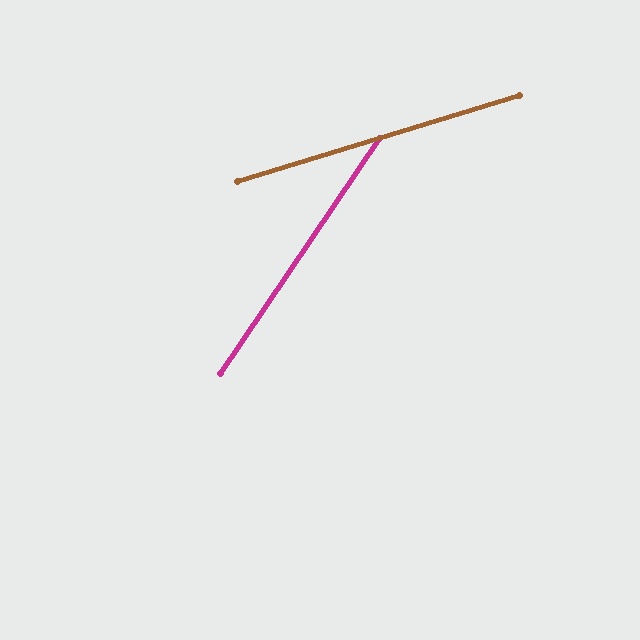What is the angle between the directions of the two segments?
Approximately 39 degrees.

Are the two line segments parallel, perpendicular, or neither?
Neither parallel nor perpendicular — they differ by about 39°.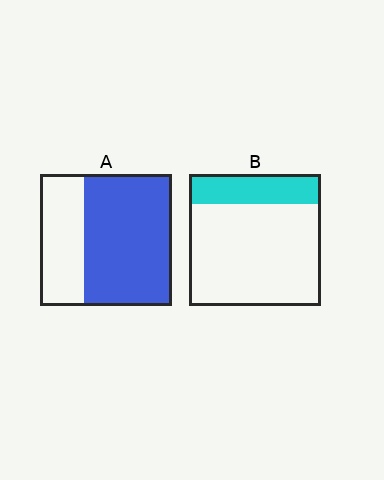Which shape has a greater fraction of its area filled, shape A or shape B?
Shape A.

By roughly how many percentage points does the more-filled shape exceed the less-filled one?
By roughly 45 percentage points (A over B).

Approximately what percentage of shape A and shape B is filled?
A is approximately 65% and B is approximately 25%.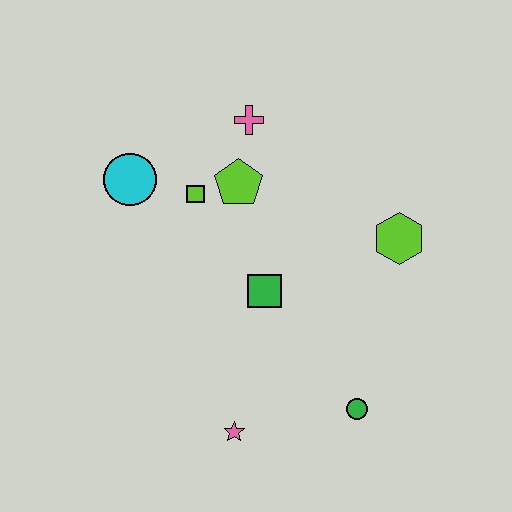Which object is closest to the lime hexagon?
The green square is closest to the lime hexagon.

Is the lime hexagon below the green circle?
No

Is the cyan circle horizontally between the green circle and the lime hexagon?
No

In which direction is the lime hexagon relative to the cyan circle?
The lime hexagon is to the right of the cyan circle.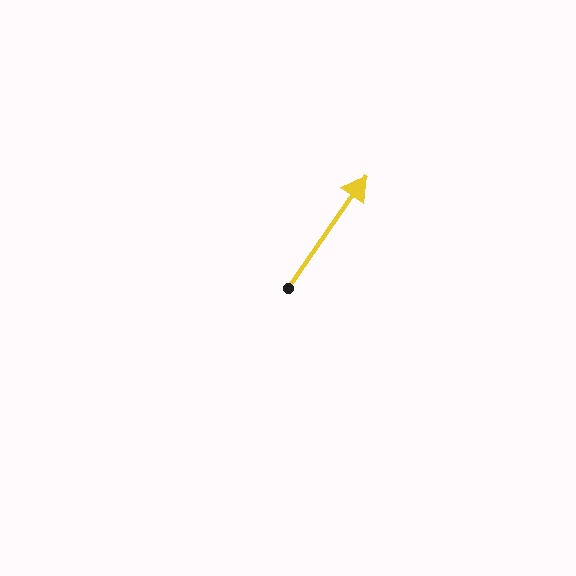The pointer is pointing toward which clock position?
Roughly 1 o'clock.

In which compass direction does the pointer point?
Northeast.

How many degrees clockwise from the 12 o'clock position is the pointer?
Approximately 35 degrees.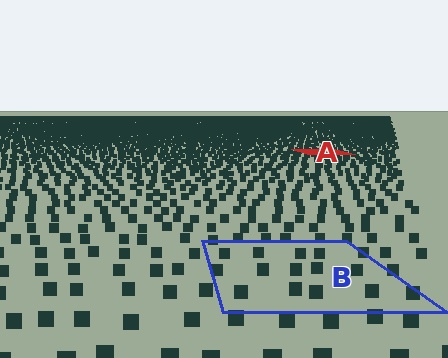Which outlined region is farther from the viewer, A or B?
Region A is farther from the viewer — the texture elements inside it appear smaller and more densely packed.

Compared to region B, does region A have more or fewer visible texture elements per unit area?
Region A has more texture elements per unit area — they are packed more densely because it is farther away.